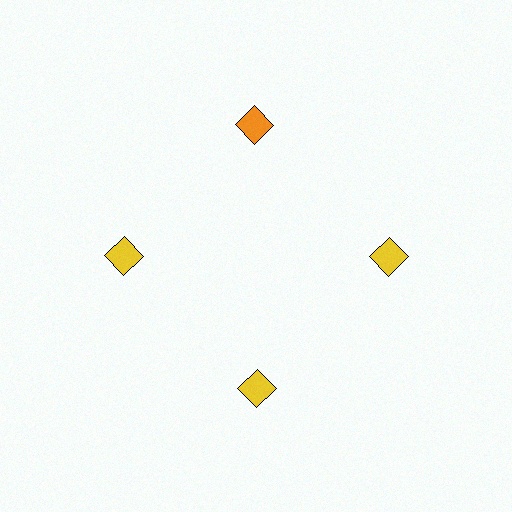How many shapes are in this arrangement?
There are 4 shapes arranged in a ring pattern.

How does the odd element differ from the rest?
It has a different color: orange instead of yellow.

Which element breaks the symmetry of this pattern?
The orange diamond at roughly the 12 o'clock position breaks the symmetry. All other shapes are yellow diamonds.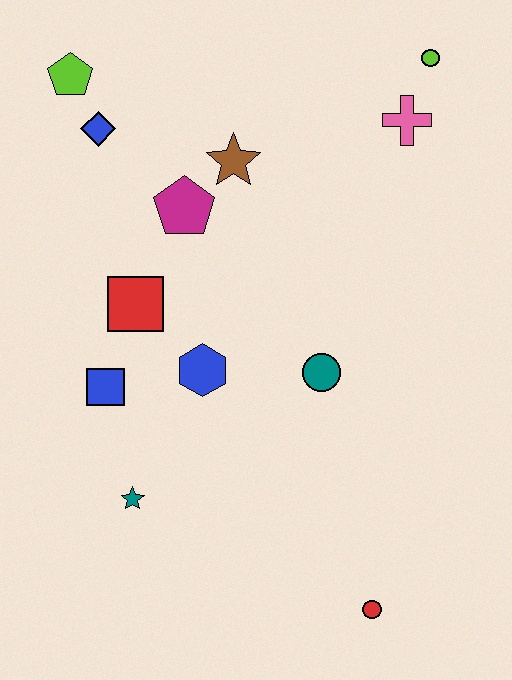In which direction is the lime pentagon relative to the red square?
The lime pentagon is above the red square.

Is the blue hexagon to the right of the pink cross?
No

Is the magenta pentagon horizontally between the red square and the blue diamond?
No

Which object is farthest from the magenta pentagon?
The red circle is farthest from the magenta pentagon.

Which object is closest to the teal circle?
The blue hexagon is closest to the teal circle.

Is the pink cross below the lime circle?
Yes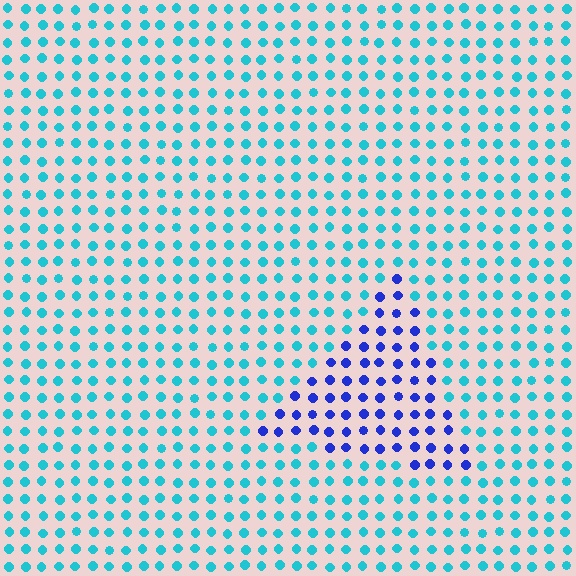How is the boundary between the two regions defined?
The boundary is defined purely by a slight shift in hue (about 50 degrees). Spacing, size, and orientation are identical on both sides.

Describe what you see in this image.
The image is filled with small cyan elements in a uniform arrangement. A triangle-shaped region is visible where the elements are tinted to a slightly different hue, forming a subtle color boundary.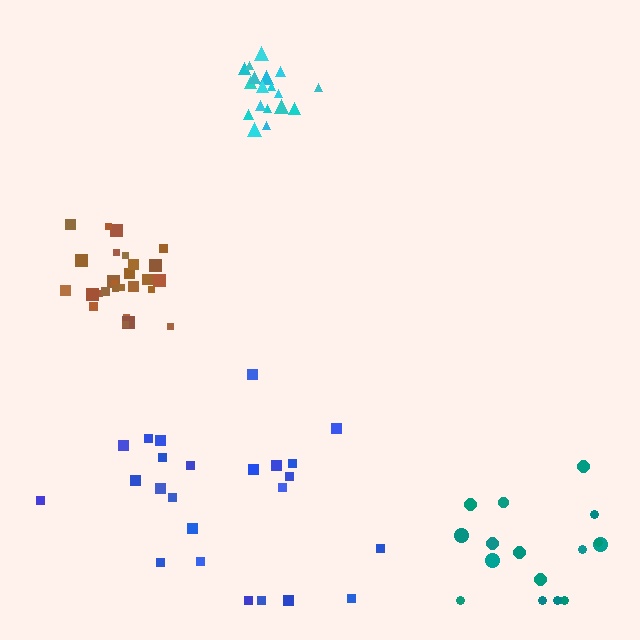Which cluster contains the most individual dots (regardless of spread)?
Brown (27).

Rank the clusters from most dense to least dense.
cyan, brown, teal, blue.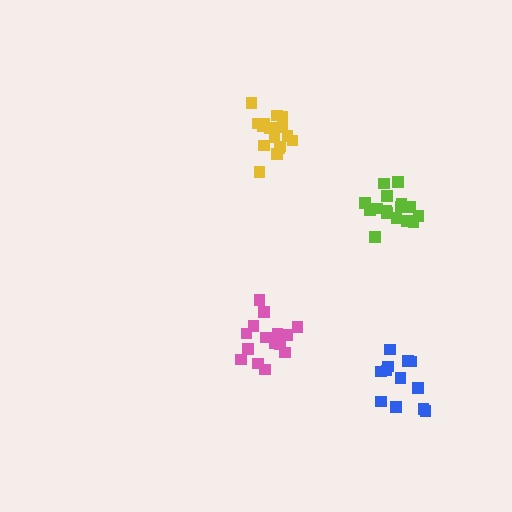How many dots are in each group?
Group 1: 16 dots, Group 2: 15 dots, Group 3: 12 dots, Group 4: 16 dots (59 total).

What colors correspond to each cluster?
The clusters are colored: lime, pink, blue, yellow.